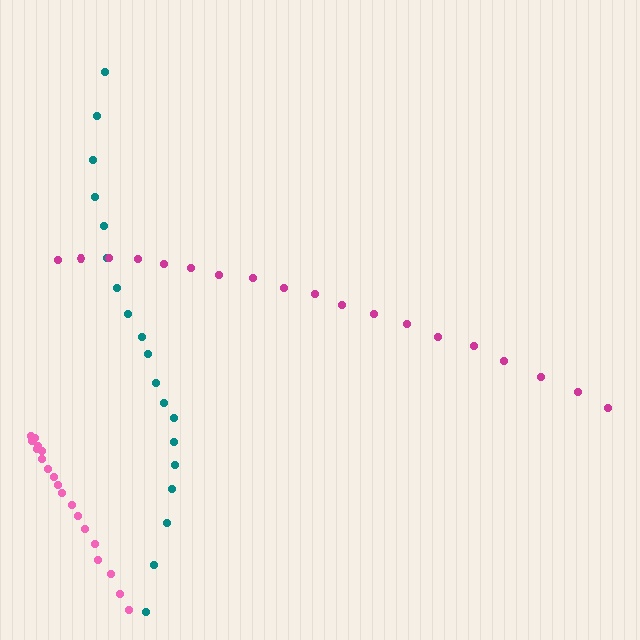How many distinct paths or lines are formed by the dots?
There are 3 distinct paths.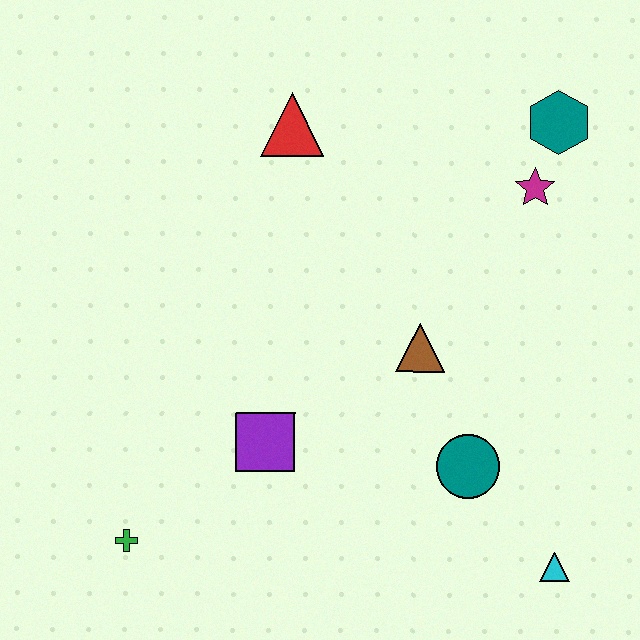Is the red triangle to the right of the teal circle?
No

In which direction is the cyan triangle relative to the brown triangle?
The cyan triangle is below the brown triangle.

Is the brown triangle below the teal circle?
No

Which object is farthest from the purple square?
The teal hexagon is farthest from the purple square.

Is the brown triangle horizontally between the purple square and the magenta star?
Yes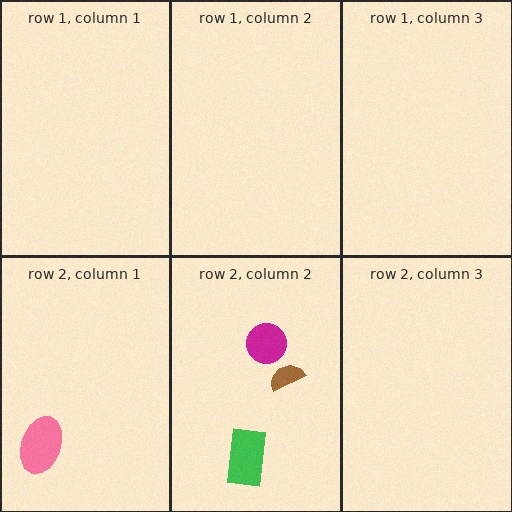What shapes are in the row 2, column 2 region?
The green rectangle, the magenta circle, the brown semicircle.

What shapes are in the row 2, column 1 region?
The pink ellipse.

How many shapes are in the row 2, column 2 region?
3.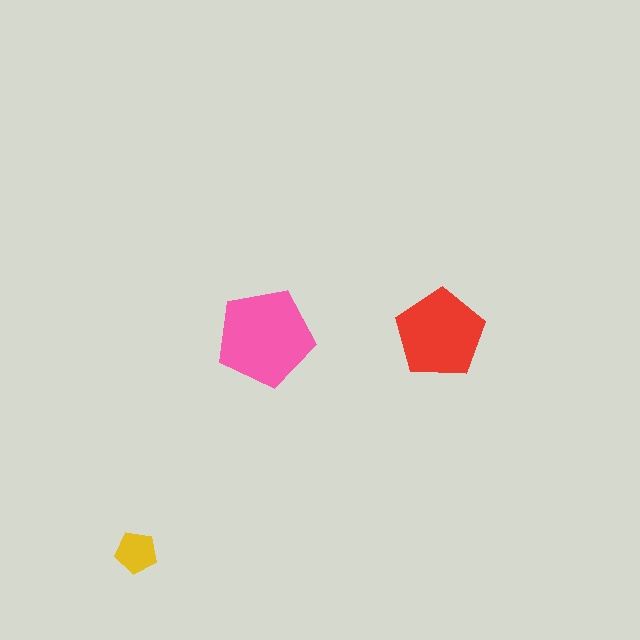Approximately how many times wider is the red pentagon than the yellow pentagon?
About 2 times wider.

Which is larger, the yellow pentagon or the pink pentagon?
The pink one.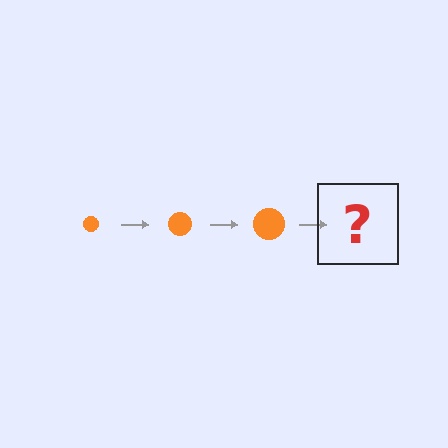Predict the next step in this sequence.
The next step is an orange circle, larger than the previous one.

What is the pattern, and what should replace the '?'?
The pattern is that the circle gets progressively larger each step. The '?' should be an orange circle, larger than the previous one.